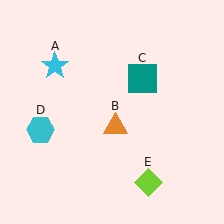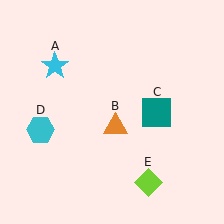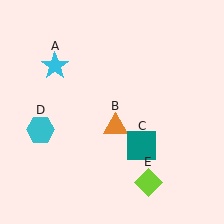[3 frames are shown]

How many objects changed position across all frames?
1 object changed position: teal square (object C).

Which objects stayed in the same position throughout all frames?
Cyan star (object A) and orange triangle (object B) and cyan hexagon (object D) and lime diamond (object E) remained stationary.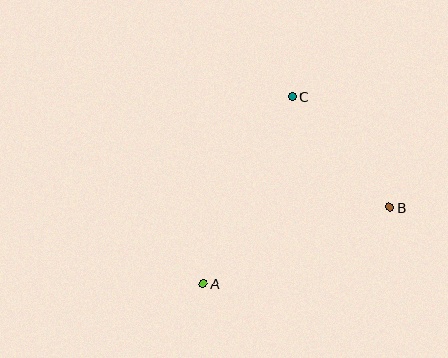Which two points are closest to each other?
Points B and C are closest to each other.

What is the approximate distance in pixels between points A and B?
The distance between A and B is approximately 202 pixels.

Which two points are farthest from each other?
Points A and C are farthest from each other.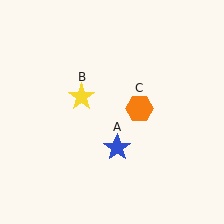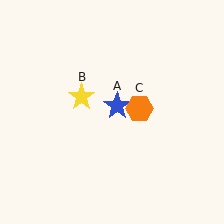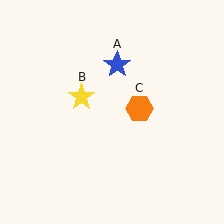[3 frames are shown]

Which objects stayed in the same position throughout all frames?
Yellow star (object B) and orange hexagon (object C) remained stationary.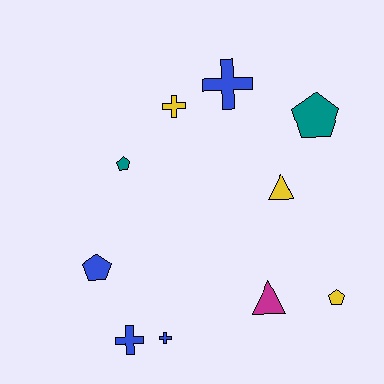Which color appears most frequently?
Blue, with 4 objects.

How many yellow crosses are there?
There is 1 yellow cross.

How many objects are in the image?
There are 10 objects.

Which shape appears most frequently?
Cross, with 4 objects.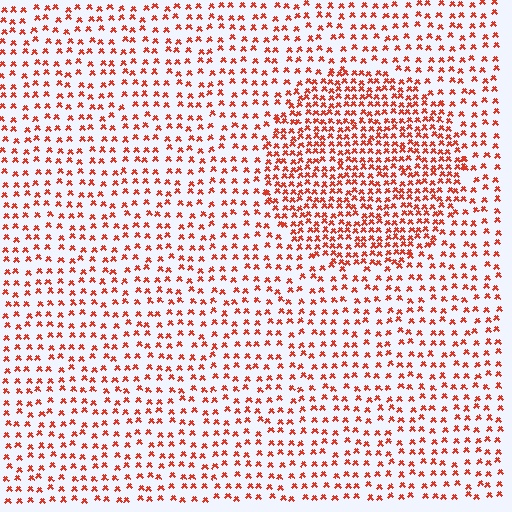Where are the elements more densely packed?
The elements are more densely packed inside the circle boundary.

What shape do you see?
I see a circle.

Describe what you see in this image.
The image contains small red elements arranged at two different densities. A circle-shaped region is visible where the elements are more densely packed than the surrounding area.